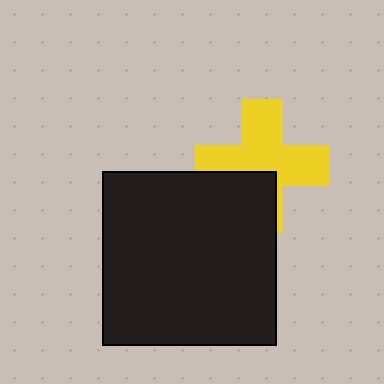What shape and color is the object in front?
The object in front is a black square.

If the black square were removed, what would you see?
You would see the complete yellow cross.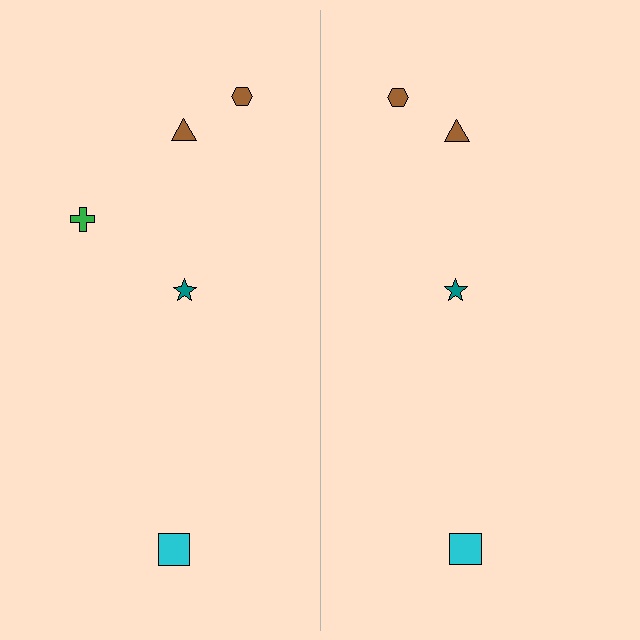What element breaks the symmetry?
A green cross is missing from the right side.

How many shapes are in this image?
There are 9 shapes in this image.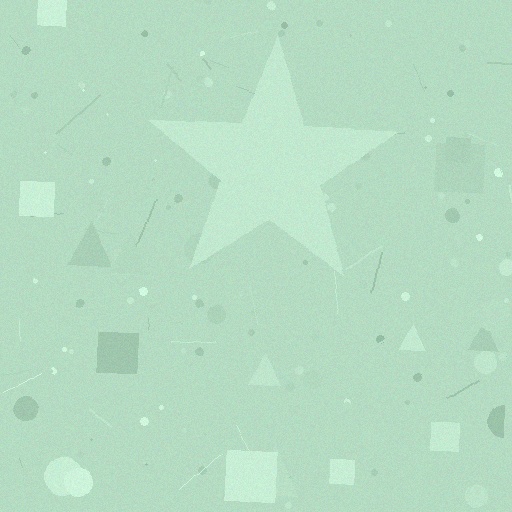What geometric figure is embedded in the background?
A star is embedded in the background.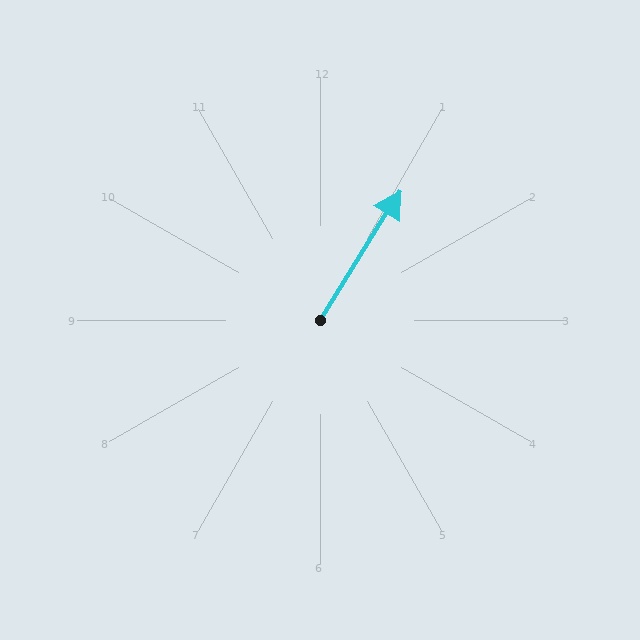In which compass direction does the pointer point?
Northeast.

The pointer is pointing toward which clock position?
Roughly 1 o'clock.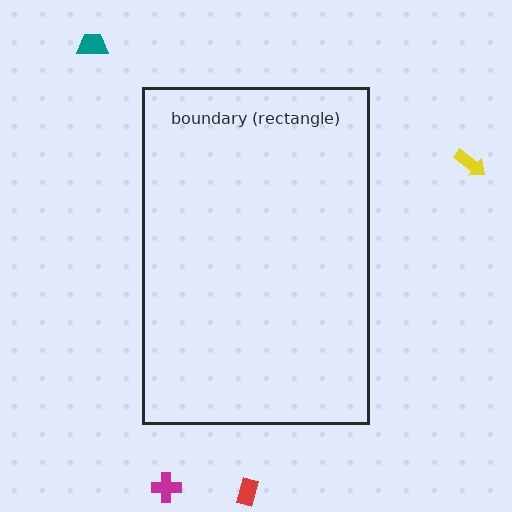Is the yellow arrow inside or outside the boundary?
Outside.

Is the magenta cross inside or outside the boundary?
Outside.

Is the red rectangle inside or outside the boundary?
Outside.